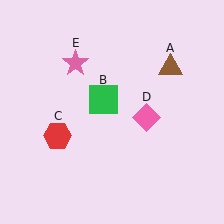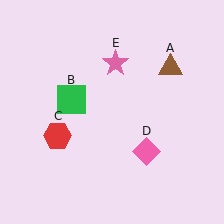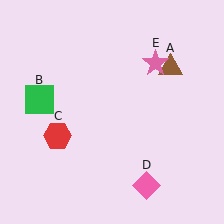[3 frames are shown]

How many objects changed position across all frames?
3 objects changed position: green square (object B), pink diamond (object D), pink star (object E).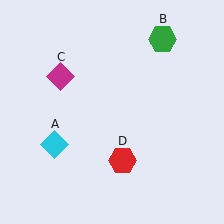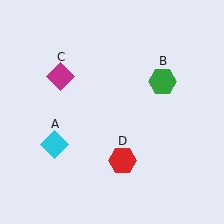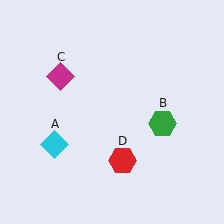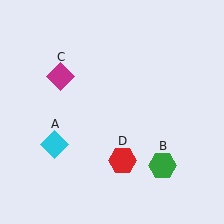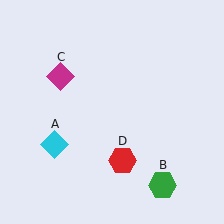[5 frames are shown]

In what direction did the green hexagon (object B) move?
The green hexagon (object B) moved down.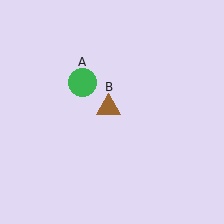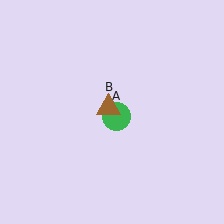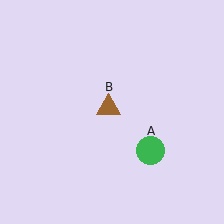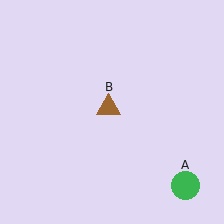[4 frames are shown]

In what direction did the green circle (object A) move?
The green circle (object A) moved down and to the right.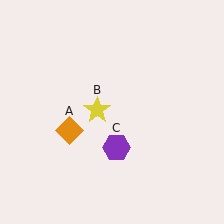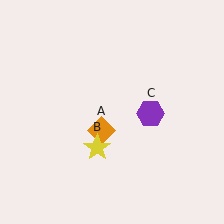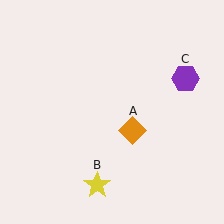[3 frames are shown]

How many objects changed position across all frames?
3 objects changed position: orange diamond (object A), yellow star (object B), purple hexagon (object C).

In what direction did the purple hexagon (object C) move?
The purple hexagon (object C) moved up and to the right.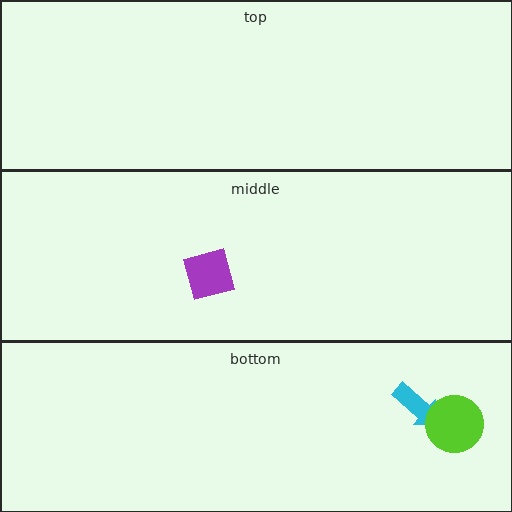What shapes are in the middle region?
The purple square.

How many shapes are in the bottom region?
2.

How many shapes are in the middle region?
1.